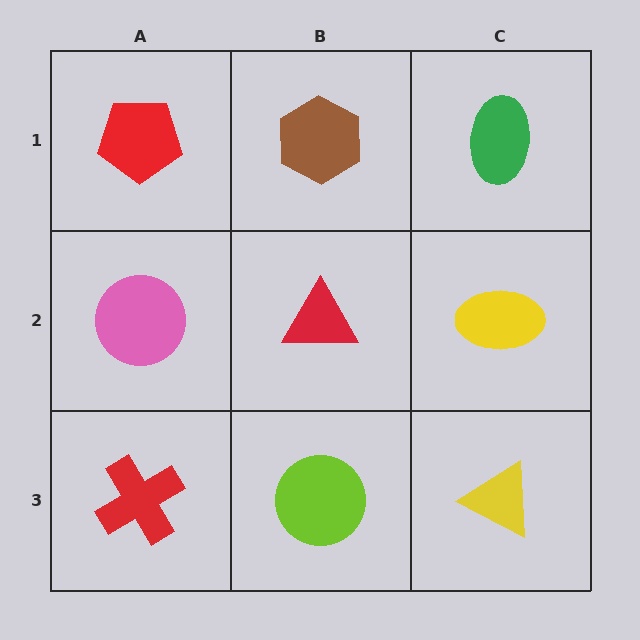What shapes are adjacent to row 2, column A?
A red pentagon (row 1, column A), a red cross (row 3, column A), a red triangle (row 2, column B).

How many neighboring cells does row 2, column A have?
3.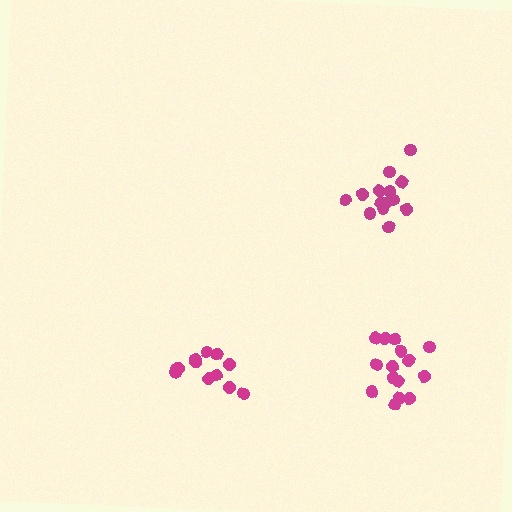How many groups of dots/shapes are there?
There are 3 groups.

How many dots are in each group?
Group 1: 14 dots, Group 2: 15 dots, Group 3: 12 dots (41 total).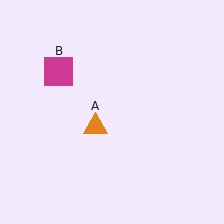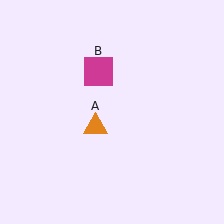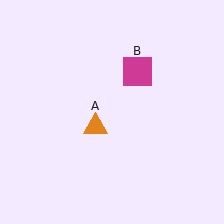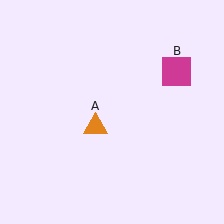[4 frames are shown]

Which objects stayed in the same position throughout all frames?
Orange triangle (object A) remained stationary.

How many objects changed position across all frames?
1 object changed position: magenta square (object B).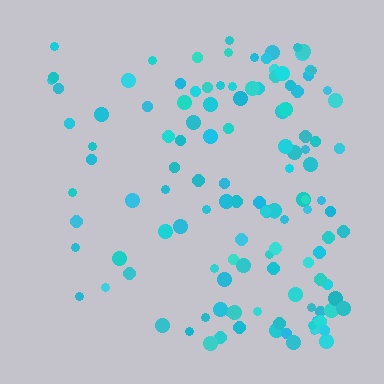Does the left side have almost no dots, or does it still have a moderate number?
Still a moderate number, just noticeably fewer than the right.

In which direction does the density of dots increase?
From left to right, with the right side densest.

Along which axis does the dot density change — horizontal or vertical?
Horizontal.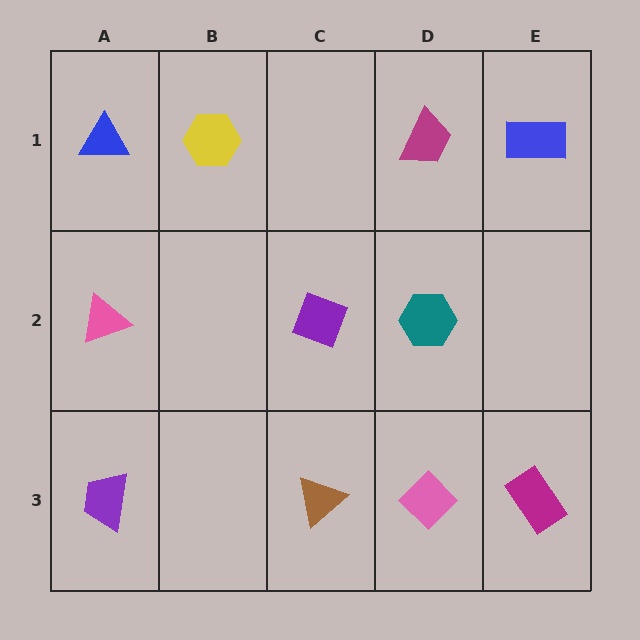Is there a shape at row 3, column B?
No, that cell is empty.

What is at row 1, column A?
A blue triangle.